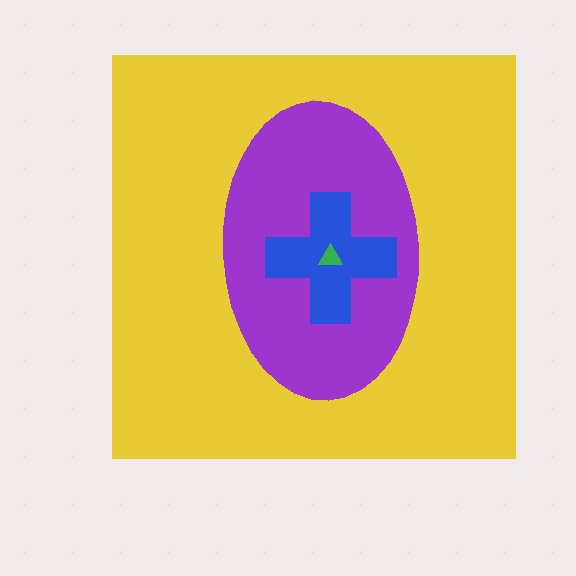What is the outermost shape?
The yellow square.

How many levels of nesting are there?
4.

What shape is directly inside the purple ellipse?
The blue cross.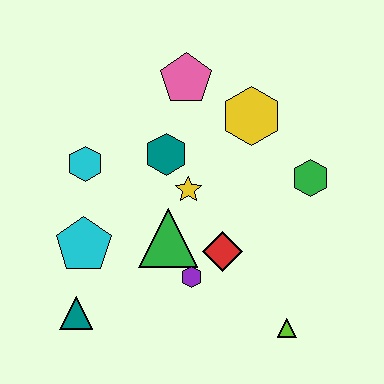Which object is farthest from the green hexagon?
The teal triangle is farthest from the green hexagon.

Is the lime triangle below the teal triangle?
Yes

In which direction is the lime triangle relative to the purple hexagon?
The lime triangle is to the right of the purple hexagon.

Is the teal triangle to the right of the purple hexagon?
No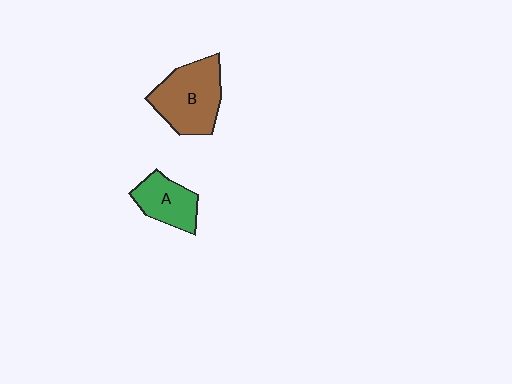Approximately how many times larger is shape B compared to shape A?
Approximately 1.6 times.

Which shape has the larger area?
Shape B (brown).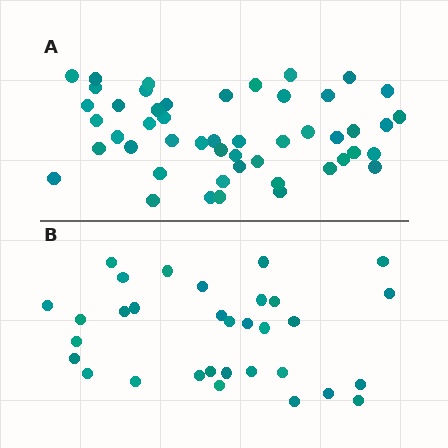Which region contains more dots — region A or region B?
Region A (the top region) has more dots.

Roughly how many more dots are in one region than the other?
Region A has approximately 15 more dots than region B.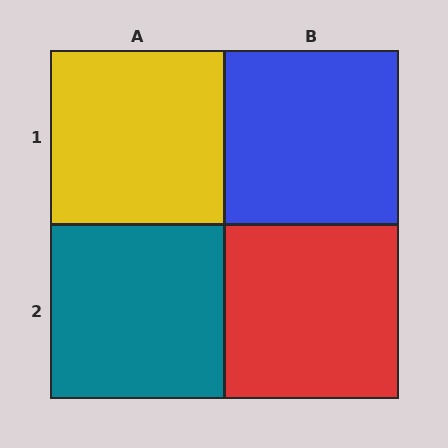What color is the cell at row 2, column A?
Teal.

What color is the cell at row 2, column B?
Red.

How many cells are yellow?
1 cell is yellow.